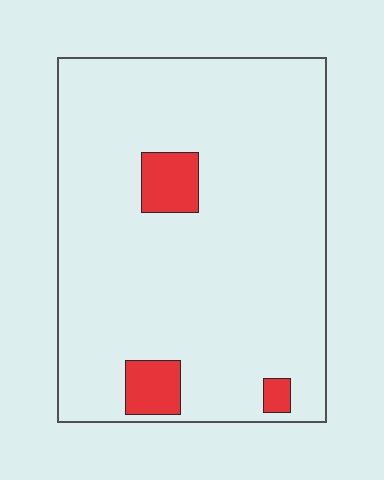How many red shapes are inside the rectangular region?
3.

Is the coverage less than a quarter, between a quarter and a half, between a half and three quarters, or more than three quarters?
Less than a quarter.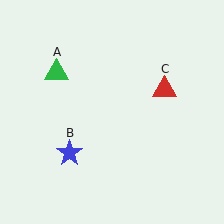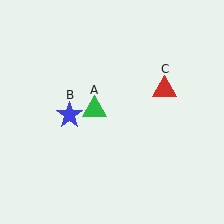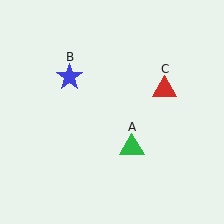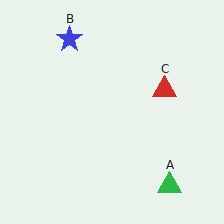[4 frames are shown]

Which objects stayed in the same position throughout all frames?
Red triangle (object C) remained stationary.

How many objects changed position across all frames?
2 objects changed position: green triangle (object A), blue star (object B).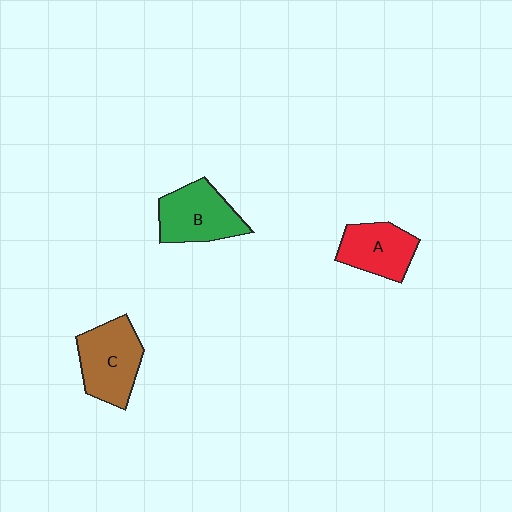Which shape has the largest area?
Shape C (brown).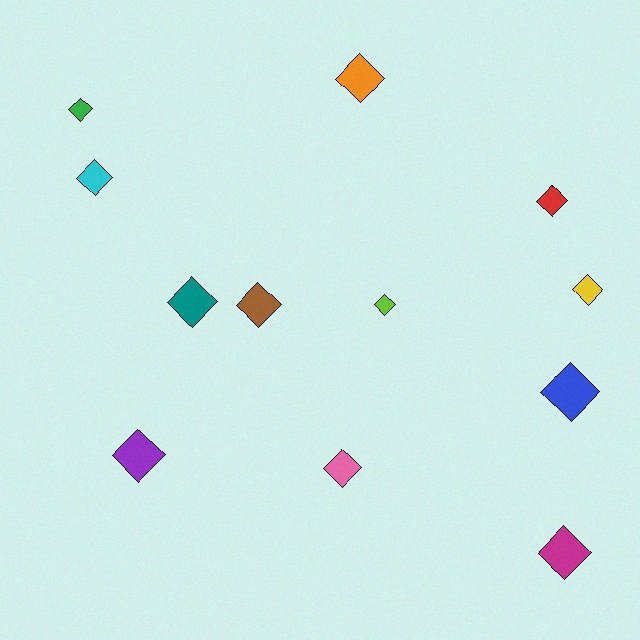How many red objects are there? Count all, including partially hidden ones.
There is 1 red object.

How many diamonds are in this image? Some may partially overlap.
There are 12 diamonds.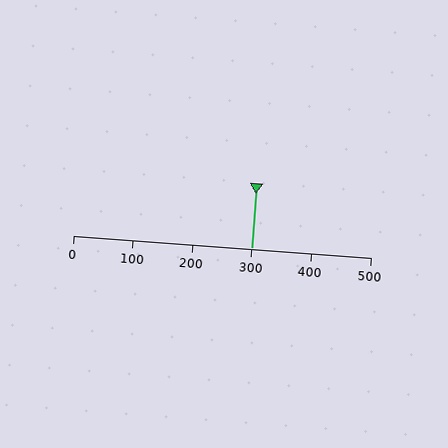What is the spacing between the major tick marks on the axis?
The major ticks are spaced 100 apart.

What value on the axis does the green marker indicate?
The marker indicates approximately 300.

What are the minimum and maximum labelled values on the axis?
The axis runs from 0 to 500.